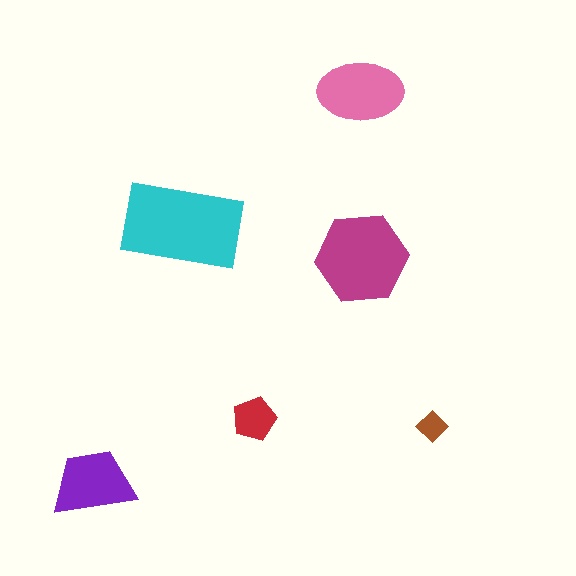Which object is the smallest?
The brown diamond.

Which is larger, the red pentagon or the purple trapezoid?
The purple trapezoid.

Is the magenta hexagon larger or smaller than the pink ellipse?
Larger.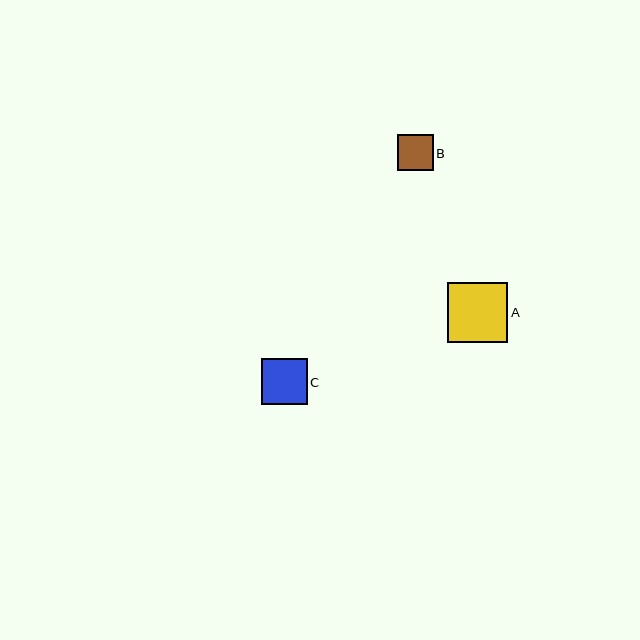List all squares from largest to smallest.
From largest to smallest: A, C, B.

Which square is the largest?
Square A is the largest with a size of approximately 60 pixels.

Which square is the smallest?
Square B is the smallest with a size of approximately 36 pixels.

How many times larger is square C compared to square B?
Square C is approximately 1.3 times the size of square B.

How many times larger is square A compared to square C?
Square A is approximately 1.3 times the size of square C.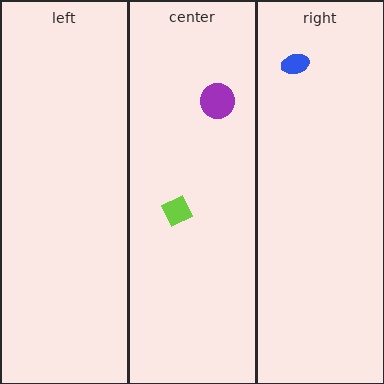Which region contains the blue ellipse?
The right region.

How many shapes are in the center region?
2.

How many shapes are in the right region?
1.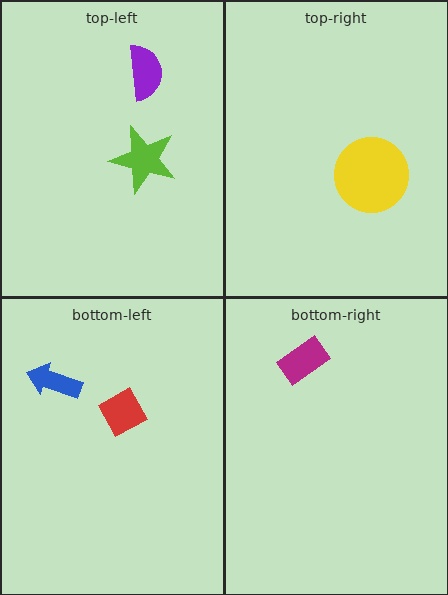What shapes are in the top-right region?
The yellow circle.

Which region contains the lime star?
The top-left region.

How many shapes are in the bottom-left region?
2.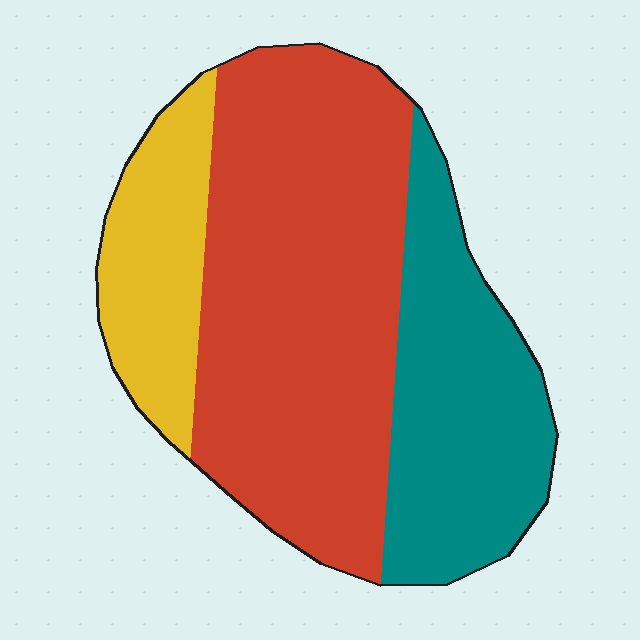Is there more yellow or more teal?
Teal.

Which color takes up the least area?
Yellow, at roughly 15%.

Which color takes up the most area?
Red, at roughly 55%.